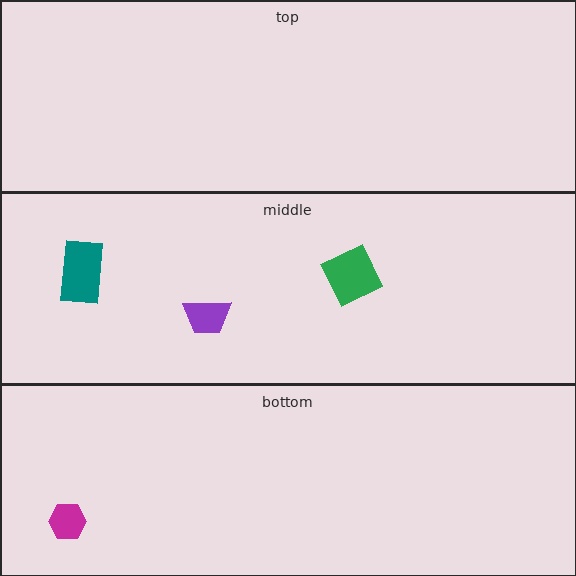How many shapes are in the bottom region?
1.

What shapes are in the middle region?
The purple trapezoid, the teal rectangle, the green square.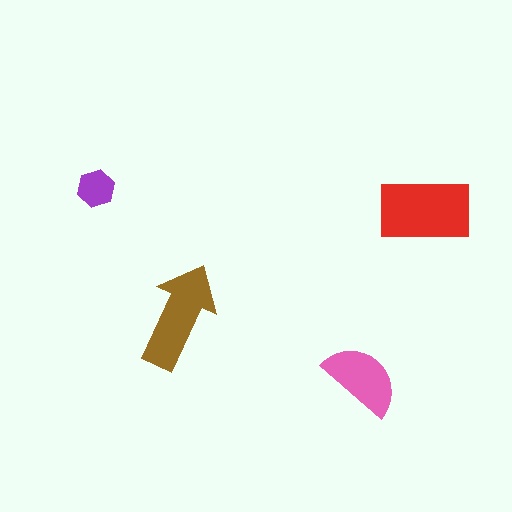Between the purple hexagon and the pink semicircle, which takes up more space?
The pink semicircle.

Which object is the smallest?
The purple hexagon.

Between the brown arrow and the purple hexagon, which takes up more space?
The brown arrow.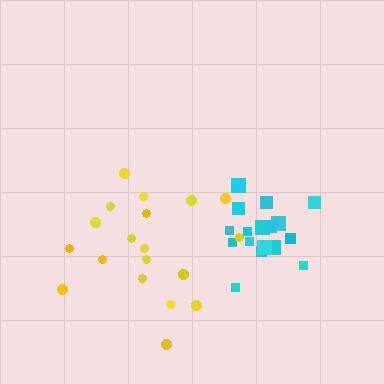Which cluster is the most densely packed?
Cyan.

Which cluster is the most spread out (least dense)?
Yellow.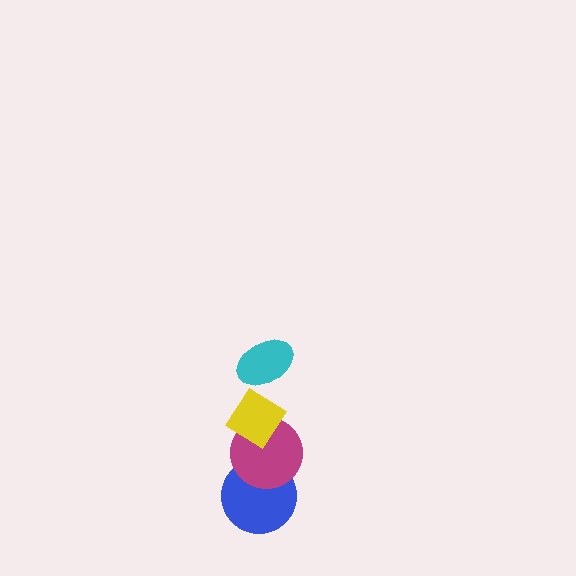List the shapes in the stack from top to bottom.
From top to bottom: the cyan ellipse, the yellow diamond, the magenta circle, the blue circle.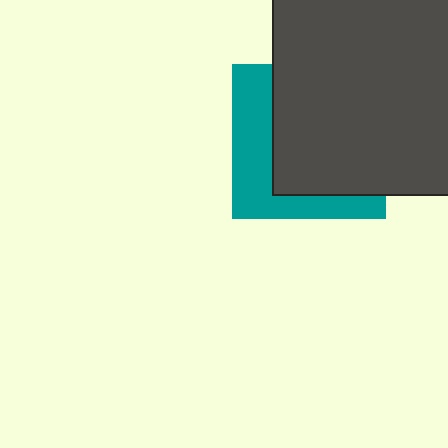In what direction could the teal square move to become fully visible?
The teal square could move left. That would shift it out from behind the dark gray rectangle entirely.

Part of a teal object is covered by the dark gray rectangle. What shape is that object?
It is a square.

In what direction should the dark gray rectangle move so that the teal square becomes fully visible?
The dark gray rectangle should move right. That is the shortest direction to clear the overlap and leave the teal square fully visible.